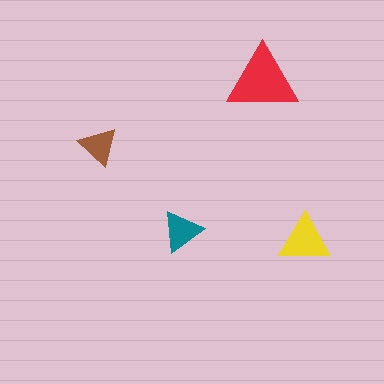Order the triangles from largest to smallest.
the red one, the yellow one, the teal one, the brown one.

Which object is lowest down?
The yellow triangle is bottommost.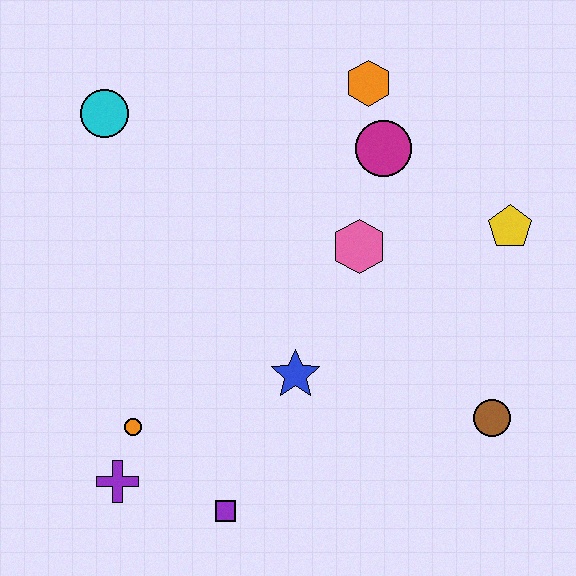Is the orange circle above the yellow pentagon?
No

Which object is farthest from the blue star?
The cyan circle is farthest from the blue star.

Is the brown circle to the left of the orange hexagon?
No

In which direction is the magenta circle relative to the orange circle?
The magenta circle is above the orange circle.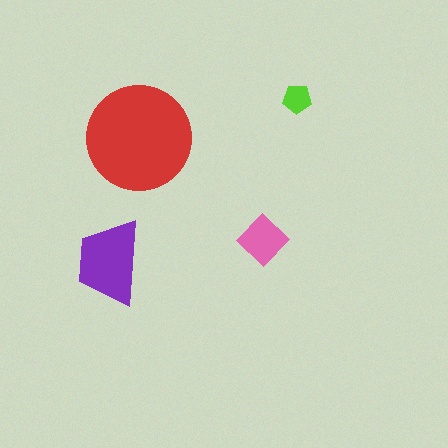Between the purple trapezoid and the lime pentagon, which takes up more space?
The purple trapezoid.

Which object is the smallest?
The lime pentagon.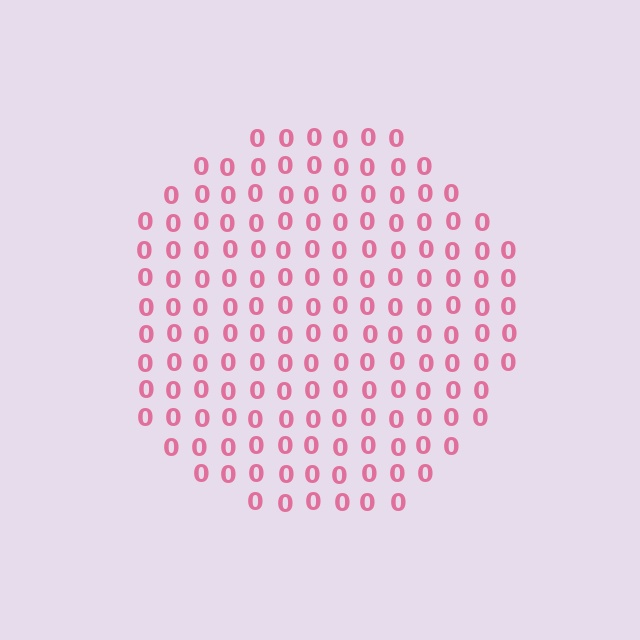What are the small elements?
The small elements are digit 0's.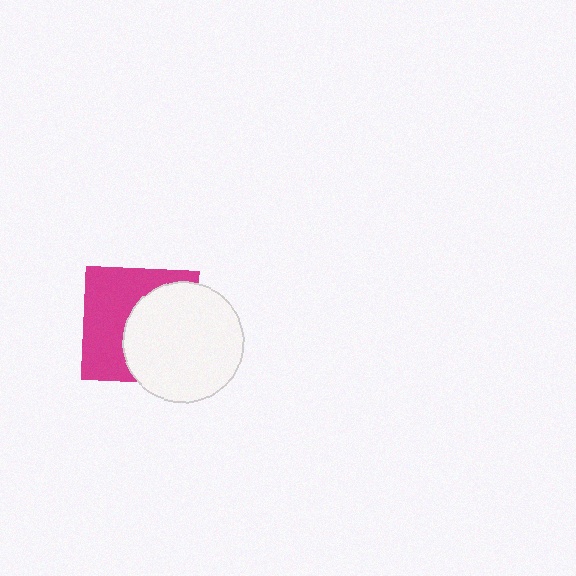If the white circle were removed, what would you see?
You would see the complete magenta square.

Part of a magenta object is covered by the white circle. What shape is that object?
It is a square.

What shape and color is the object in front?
The object in front is a white circle.